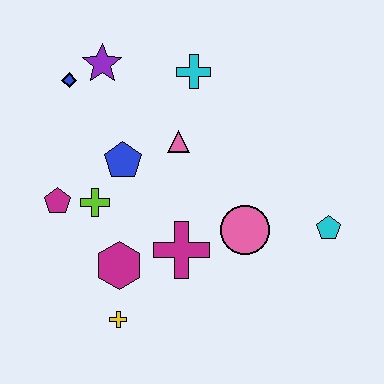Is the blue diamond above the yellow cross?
Yes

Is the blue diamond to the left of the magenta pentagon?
No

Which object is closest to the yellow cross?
The magenta hexagon is closest to the yellow cross.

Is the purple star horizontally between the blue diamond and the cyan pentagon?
Yes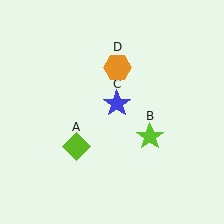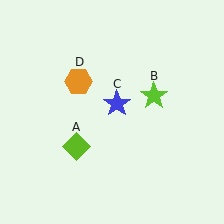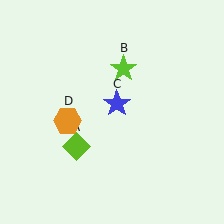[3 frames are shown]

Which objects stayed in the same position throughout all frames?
Lime diamond (object A) and blue star (object C) remained stationary.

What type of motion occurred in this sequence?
The lime star (object B), orange hexagon (object D) rotated counterclockwise around the center of the scene.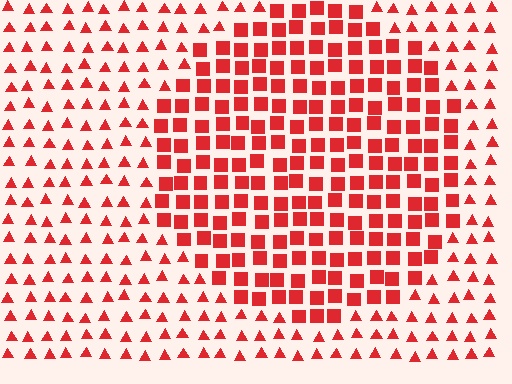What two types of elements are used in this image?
The image uses squares inside the circle region and triangles outside it.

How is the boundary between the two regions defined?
The boundary is defined by a change in element shape: squares inside vs. triangles outside. All elements share the same color and spacing.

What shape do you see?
I see a circle.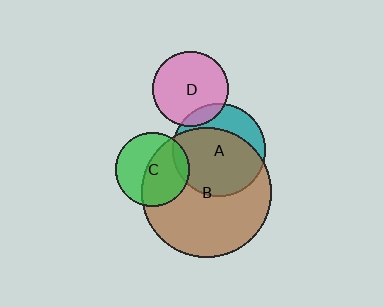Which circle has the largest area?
Circle B (brown).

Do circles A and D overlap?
Yes.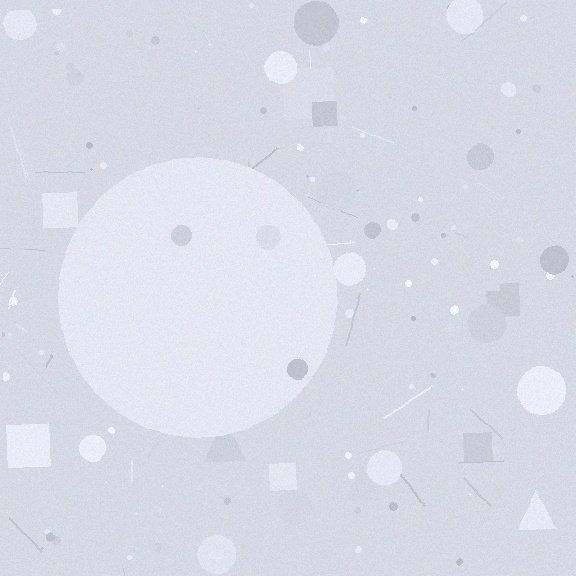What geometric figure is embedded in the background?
A circle is embedded in the background.